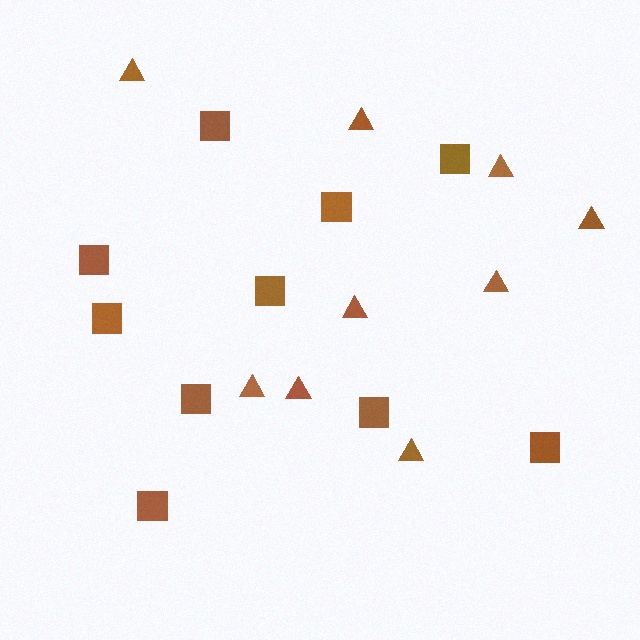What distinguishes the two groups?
There are 2 groups: one group of triangles (9) and one group of squares (10).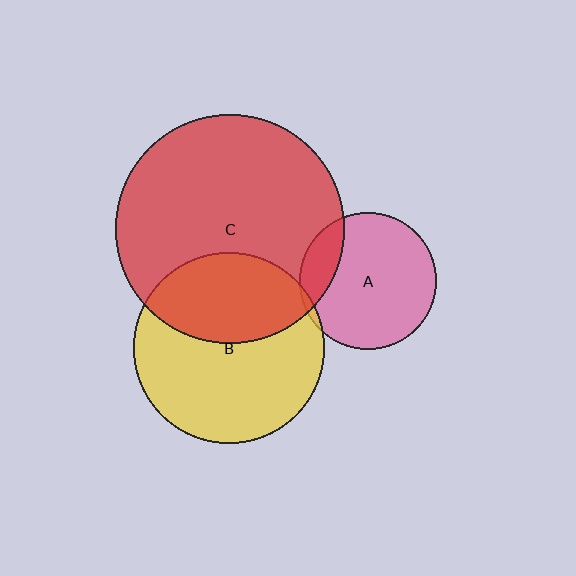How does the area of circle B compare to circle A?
Approximately 1.9 times.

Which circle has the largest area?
Circle C (red).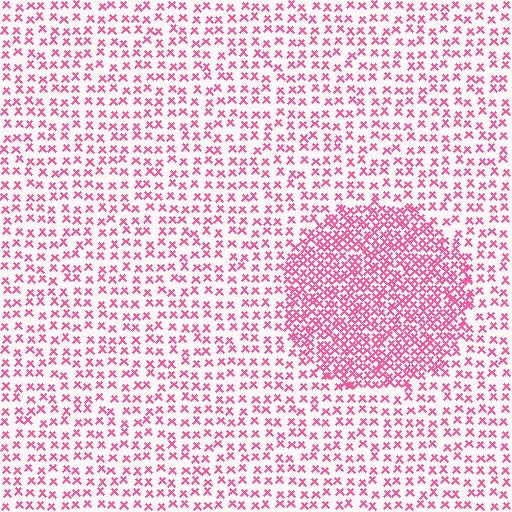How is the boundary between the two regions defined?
The boundary is defined by a change in element density (approximately 2.3x ratio). All elements are the same color, size, and shape.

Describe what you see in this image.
The image contains small pink elements arranged at two different densities. A circle-shaped region is visible where the elements are more densely packed than the surrounding area.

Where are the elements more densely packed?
The elements are more densely packed inside the circle boundary.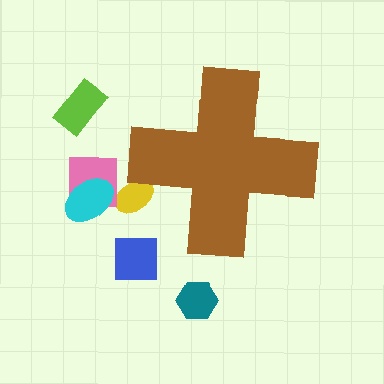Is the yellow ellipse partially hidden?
Yes, the yellow ellipse is partially hidden behind the brown cross.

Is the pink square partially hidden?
No, the pink square is fully visible.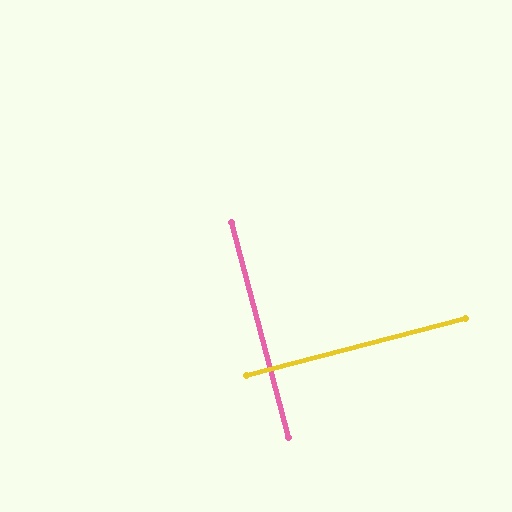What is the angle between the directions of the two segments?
Approximately 90 degrees.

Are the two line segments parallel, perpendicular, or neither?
Perpendicular — they meet at approximately 90°.